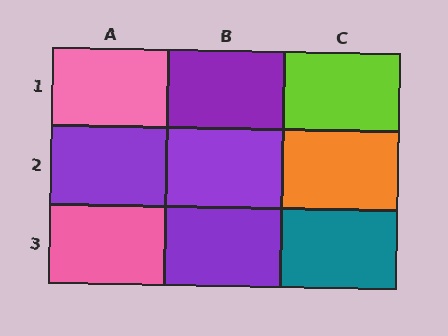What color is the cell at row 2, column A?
Purple.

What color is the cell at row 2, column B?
Purple.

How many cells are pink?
2 cells are pink.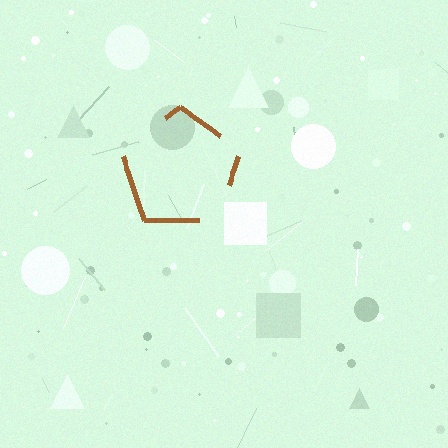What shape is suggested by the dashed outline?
The dashed outline suggests a pentagon.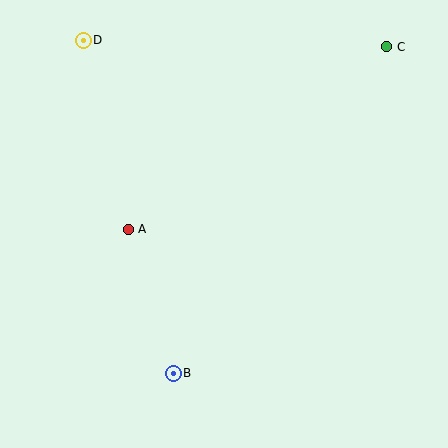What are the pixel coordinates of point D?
Point D is at (83, 40).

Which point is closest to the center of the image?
Point A at (128, 229) is closest to the center.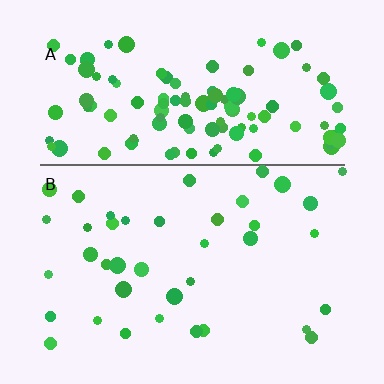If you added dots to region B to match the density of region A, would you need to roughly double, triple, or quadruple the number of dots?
Approximately triple.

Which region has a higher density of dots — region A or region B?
A (the top).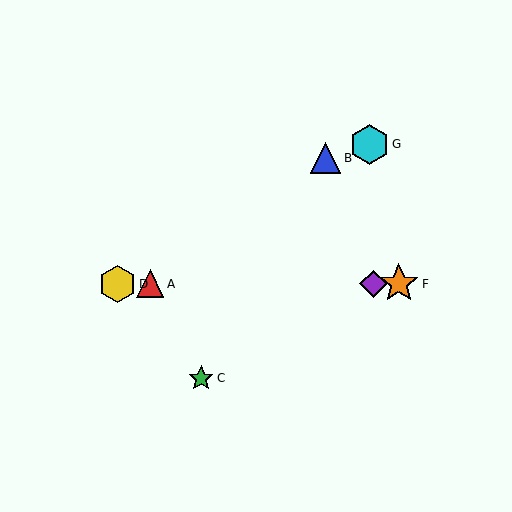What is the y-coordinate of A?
Object A is at y≈284.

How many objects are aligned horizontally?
4 objects (A, D, E, F) are aligned horizontally.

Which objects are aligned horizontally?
Objects A, D, E, F are aligned horizontally.